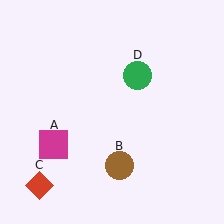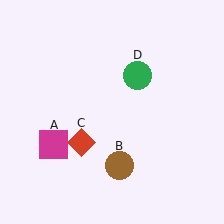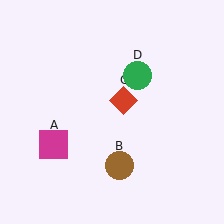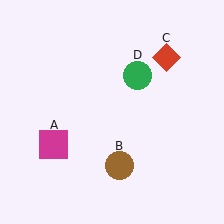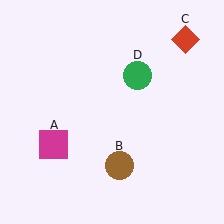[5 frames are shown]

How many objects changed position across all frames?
1 object changed position: red diamond (object C).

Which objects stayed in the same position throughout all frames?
Magenta square (object A) and brown circle (object B) and green circle (object D) remained stationary.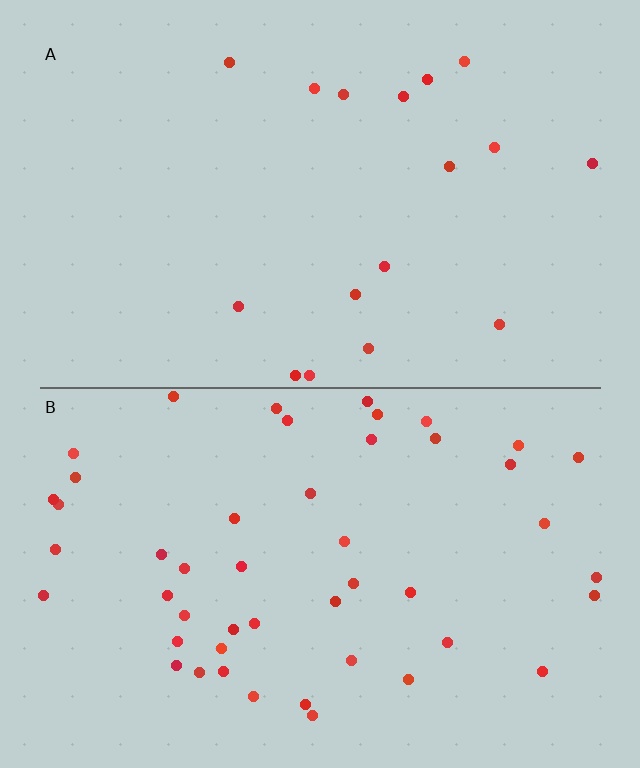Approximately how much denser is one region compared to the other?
Approximately 2.9× — region B over region A.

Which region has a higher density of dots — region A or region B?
B (the bottom).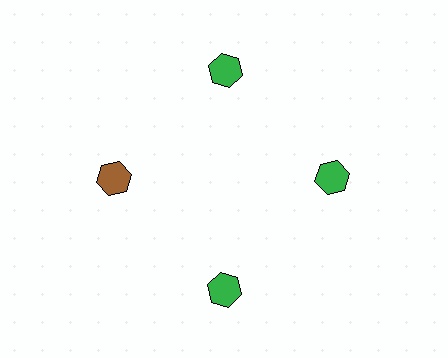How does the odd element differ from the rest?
It has a different color: brown instead of green.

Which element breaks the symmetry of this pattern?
The brown hexagon at roughly the 9 o'clock position breaks the symmetry. All other shapes are green hexagons.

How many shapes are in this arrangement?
There are 4 shapes arranged in a ring pattern.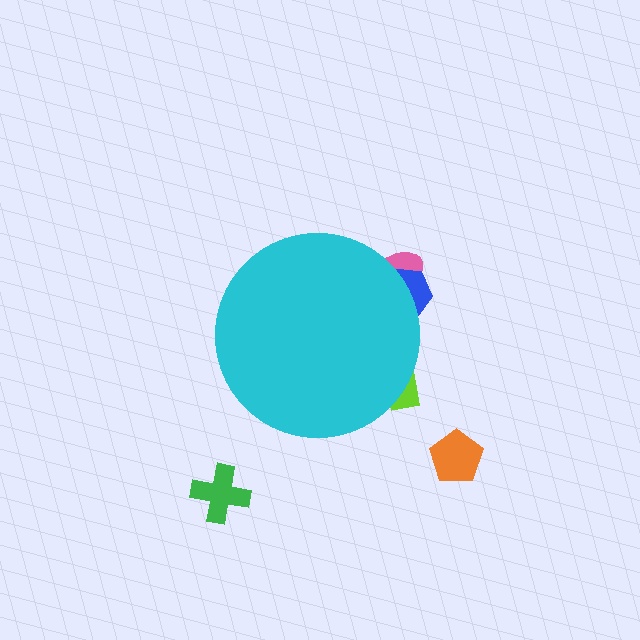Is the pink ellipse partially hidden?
Yes, the pink ellipse is partially hidden behind the cyan circle.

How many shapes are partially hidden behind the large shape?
3 shapes are partially hidden.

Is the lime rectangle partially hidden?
Yes, the lime rectangle is partially hidden behind the cyan circle.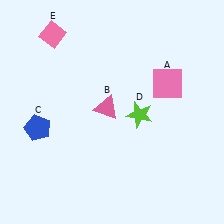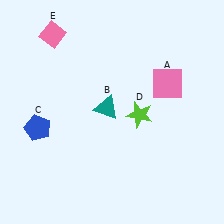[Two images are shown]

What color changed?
The triangle (B) changed from pink in Image 1 to teal in Image 2.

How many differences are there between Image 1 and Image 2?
There is 1 difference between the two images.